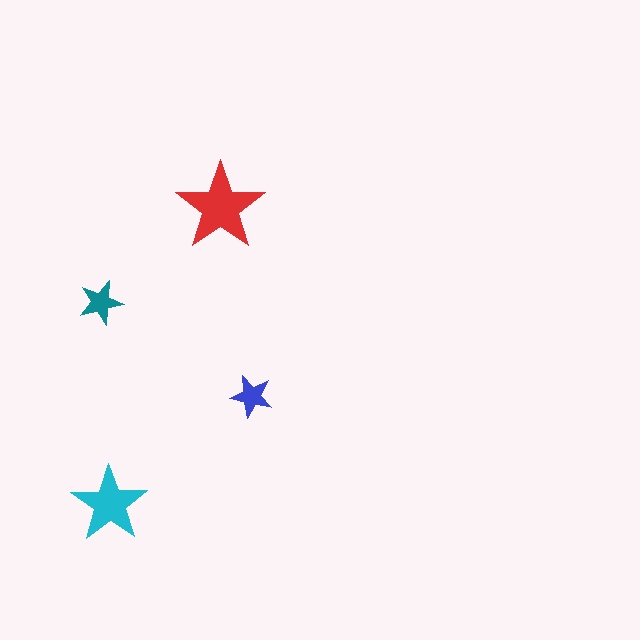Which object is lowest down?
The cyan star is bottommost.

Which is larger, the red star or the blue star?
The red one.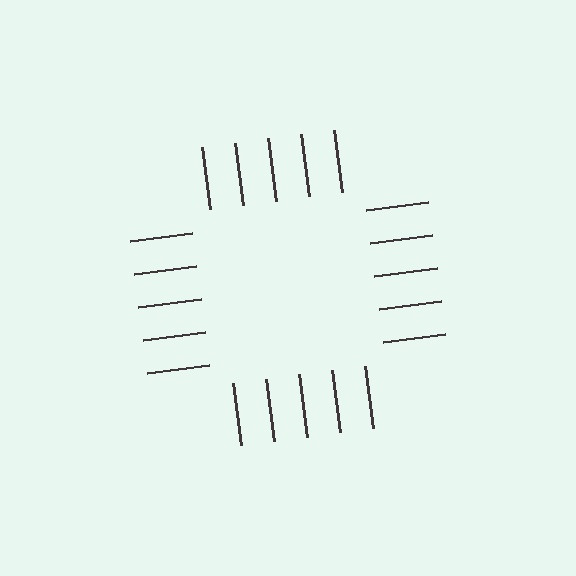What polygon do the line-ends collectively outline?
An illusory square — the line segments terminate on its edges but no continuous stroke is drawn.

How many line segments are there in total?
20 — 5 along each of the 4 edges.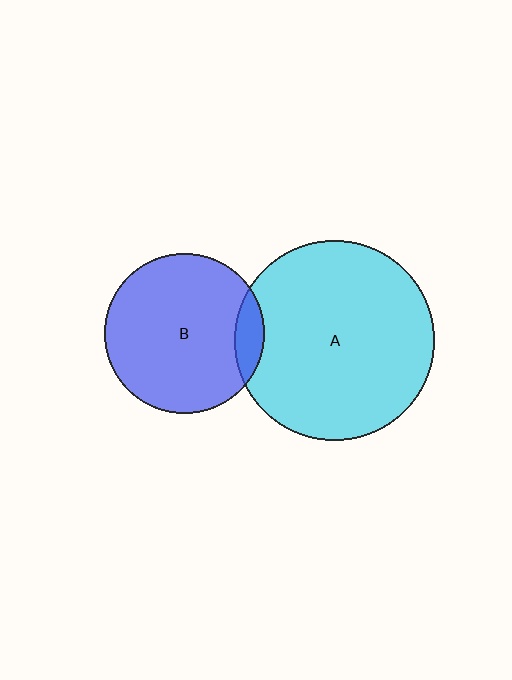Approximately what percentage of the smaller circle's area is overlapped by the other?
Approximately 10%.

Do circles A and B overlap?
Yes.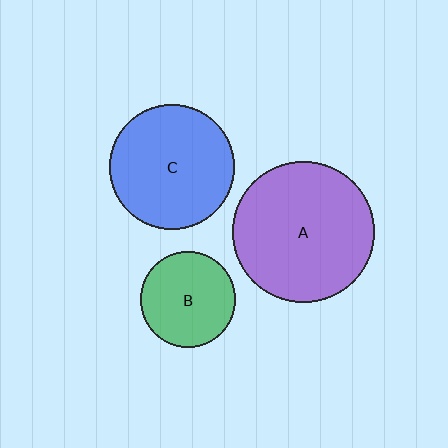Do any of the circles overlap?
No, none of the circles overlap.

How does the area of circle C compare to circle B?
Approximately 1.7 times.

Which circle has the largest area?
Circle A (purple).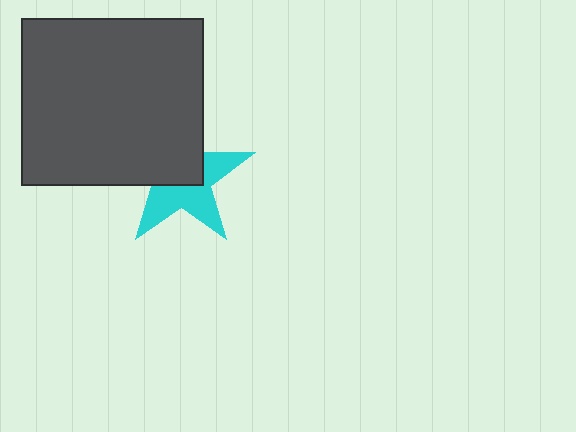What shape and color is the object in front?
The object in front is a dark gray rectangle.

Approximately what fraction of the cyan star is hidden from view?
Roughly 49% of the cyan star is hidden behind the dark gray rectangle.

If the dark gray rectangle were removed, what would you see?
You would see the complete cyan star.